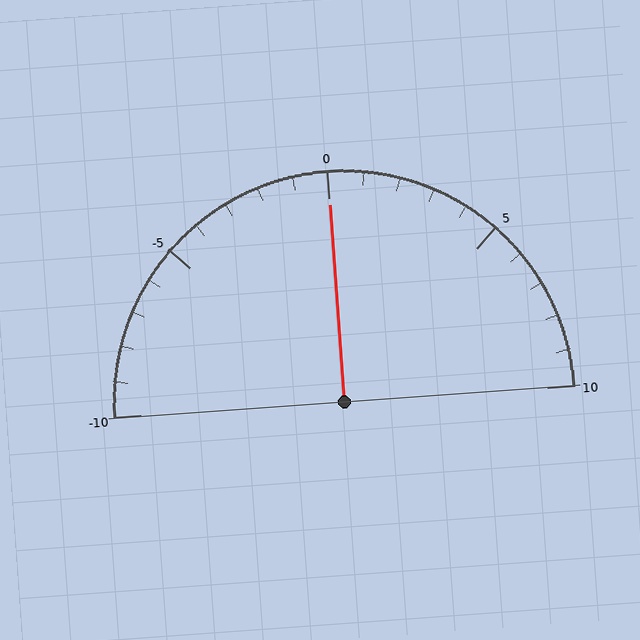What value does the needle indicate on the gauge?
The needle indicates approximately 0.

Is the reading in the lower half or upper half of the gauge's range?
The reading is in the upper half of the range (-10 to 10).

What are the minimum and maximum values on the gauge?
The gauge ranges from -10 to 10.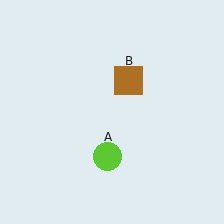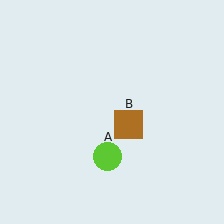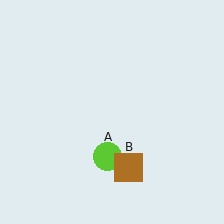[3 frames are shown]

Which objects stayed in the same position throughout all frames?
Lime circle (object A) remained stationary.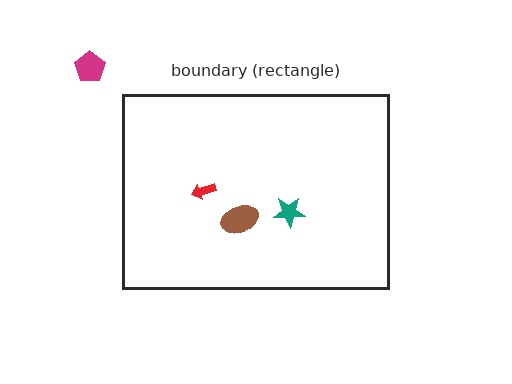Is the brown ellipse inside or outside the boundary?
Inside.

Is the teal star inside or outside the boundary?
Inside.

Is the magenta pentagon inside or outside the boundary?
Outside.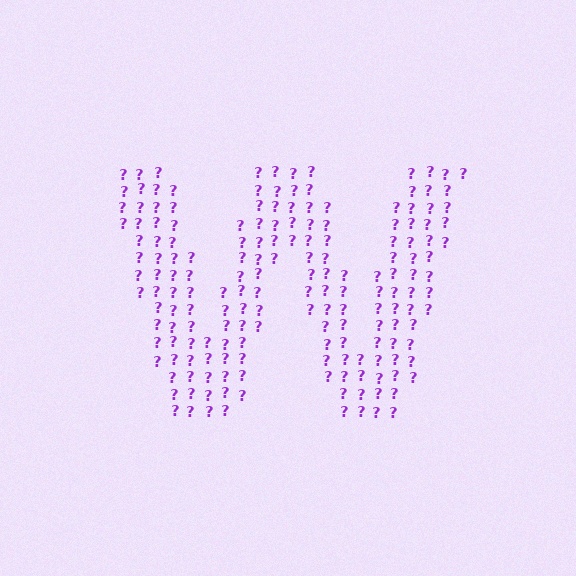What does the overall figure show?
The overall figure shows the letter W.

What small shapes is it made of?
It is made of small question marks.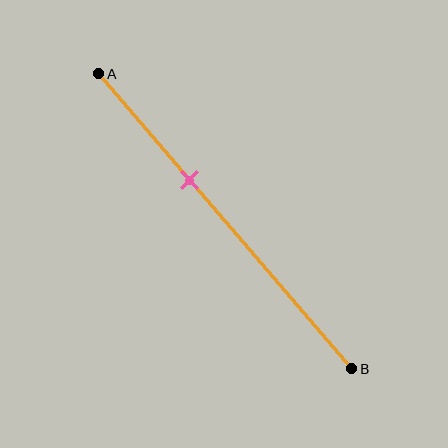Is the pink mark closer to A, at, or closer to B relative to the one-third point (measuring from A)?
The pink mark is approximately at the one-third point of segment AB.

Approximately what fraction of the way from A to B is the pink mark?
The pink mark is approximately 35% of the way from A to B.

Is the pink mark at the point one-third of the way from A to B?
Yes, the mark is approximately at the one-third point.